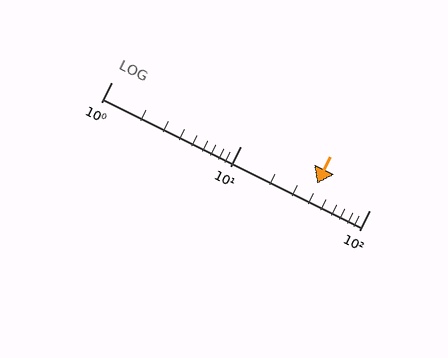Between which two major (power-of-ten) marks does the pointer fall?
The pointer is between 10 and 100.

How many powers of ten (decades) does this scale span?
The scale spans 2 decades, from 1 to 100.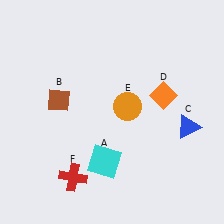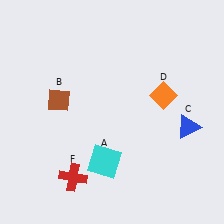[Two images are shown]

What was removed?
The orange circle (E) was removed in Image 2.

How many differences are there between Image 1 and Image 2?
There is 1 difference between the two images.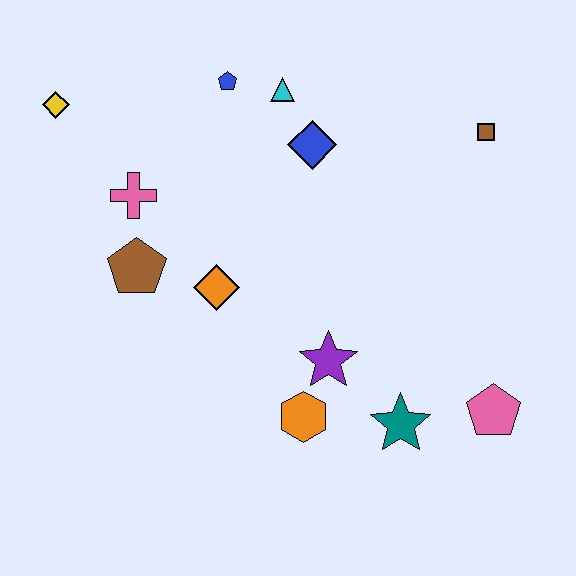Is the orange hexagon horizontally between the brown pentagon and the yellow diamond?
No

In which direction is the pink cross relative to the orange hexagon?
The pink cross is above the orange hexagon.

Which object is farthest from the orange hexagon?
The yellow diamond is farthest from the orange hexagon.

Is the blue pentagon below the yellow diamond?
No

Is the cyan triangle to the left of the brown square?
Yes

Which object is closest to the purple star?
The orange hexagon is closest to the purple star.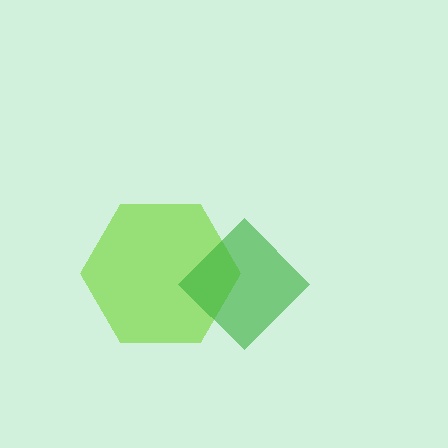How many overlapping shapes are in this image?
There are 2 overlapping shapes in the image.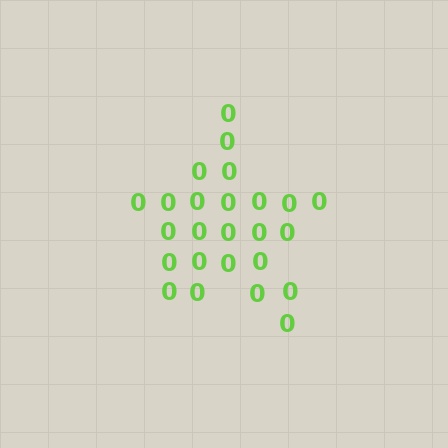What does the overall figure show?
The overall figure shows a star.